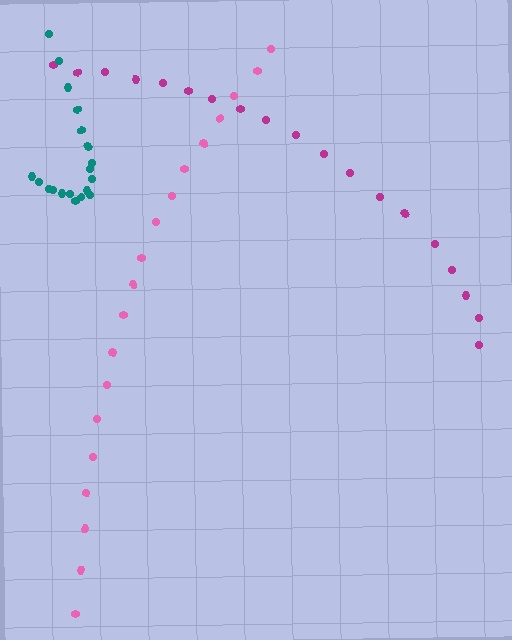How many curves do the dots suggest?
There are 3 distinct paths.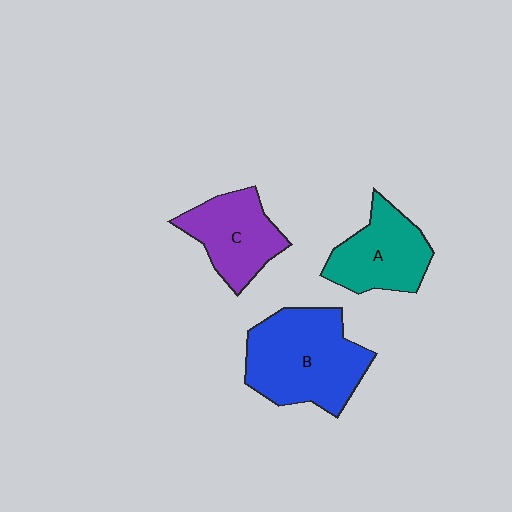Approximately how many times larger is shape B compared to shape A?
Approximately 1.5 times.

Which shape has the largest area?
Shape B (blue).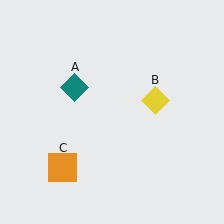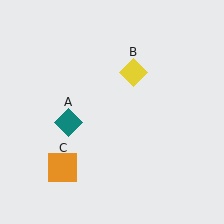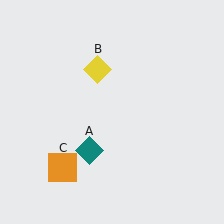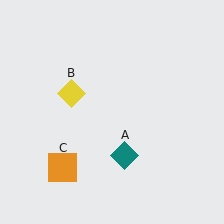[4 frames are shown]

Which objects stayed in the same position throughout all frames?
Orange square (object C) remained stationary.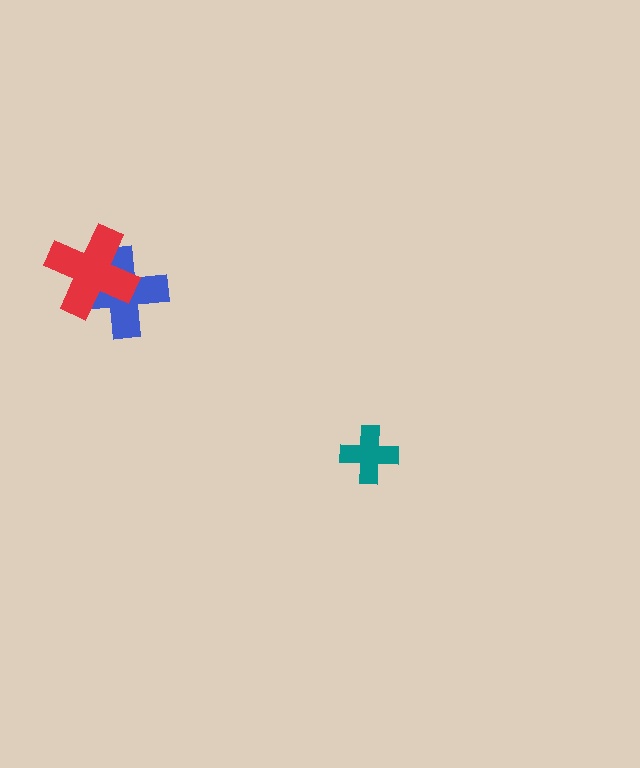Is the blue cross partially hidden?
Yes, it is partially covered by another shape.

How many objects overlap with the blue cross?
1 object overlaps with the blue cross.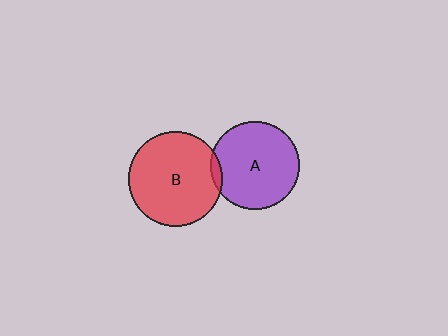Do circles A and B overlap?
Yes.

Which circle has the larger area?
Circle B (red).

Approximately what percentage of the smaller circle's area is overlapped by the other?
Approximately 5%.